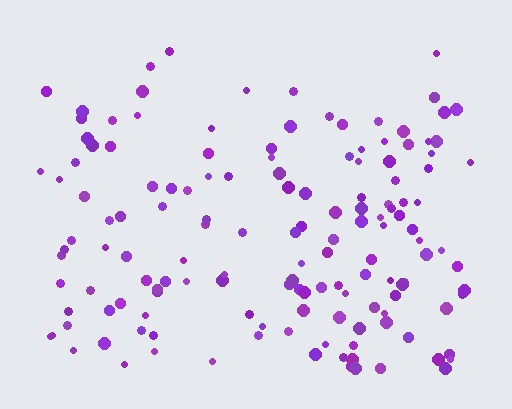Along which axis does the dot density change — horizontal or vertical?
Vertical.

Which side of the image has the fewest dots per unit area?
The top.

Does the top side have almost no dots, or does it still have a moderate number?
Still a moderate number, just noticeably fewer than the bottom.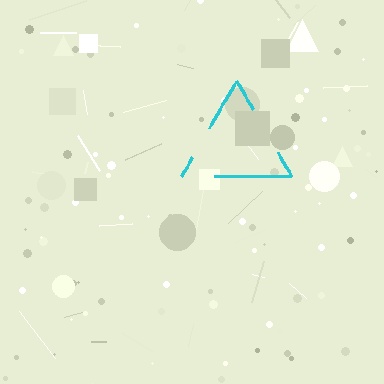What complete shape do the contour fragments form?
The contour fragments form a triangle.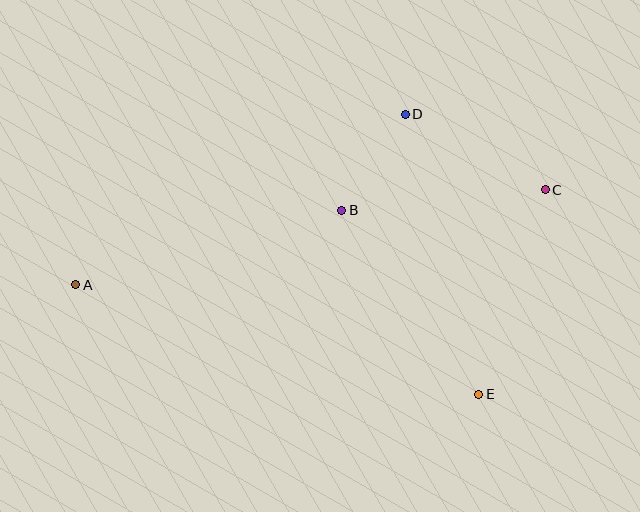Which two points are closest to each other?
Points B and D are closest to each other.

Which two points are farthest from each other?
Points A and C are farthest from each other.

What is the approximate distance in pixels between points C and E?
The distance between C and E is approximately 215 pixels.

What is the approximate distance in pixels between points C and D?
The distance between C and D is approximately 159 pixels.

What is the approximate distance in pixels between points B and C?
The distance between B and C is approximately 204 pixels.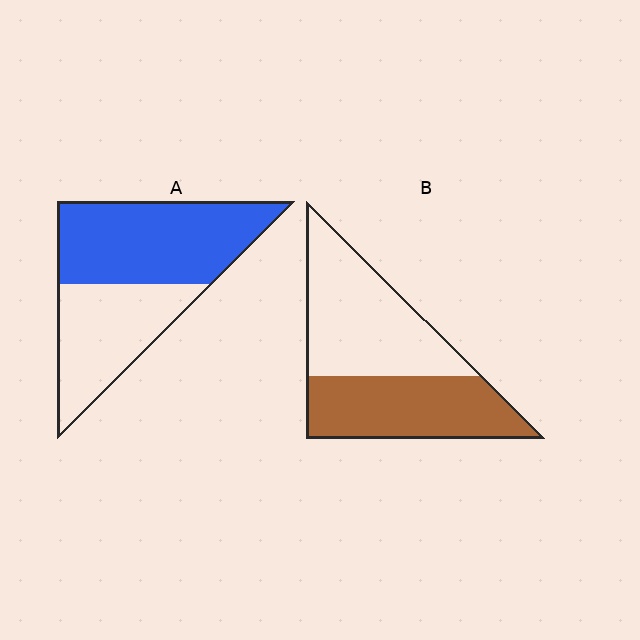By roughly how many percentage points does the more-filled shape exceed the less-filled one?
By roughly 10 percentage points (A over B).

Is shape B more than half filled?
No.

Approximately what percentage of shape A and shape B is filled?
A is approximately 55% and B is approximately 45%.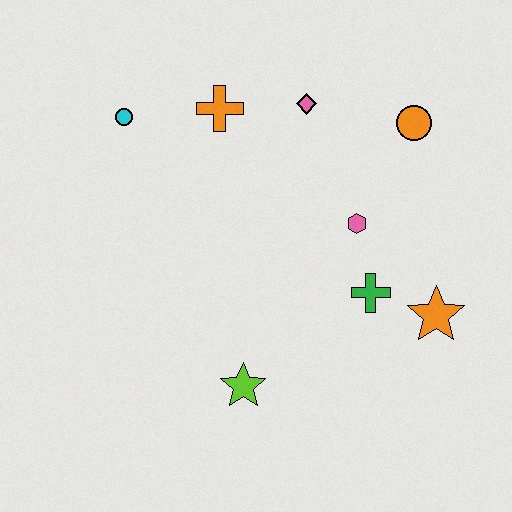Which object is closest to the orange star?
The green cross is closest to the orange star.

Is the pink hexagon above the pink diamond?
No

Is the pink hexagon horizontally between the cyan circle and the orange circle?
Yes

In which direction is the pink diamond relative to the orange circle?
The pink diamond is to the left of the orange circle.